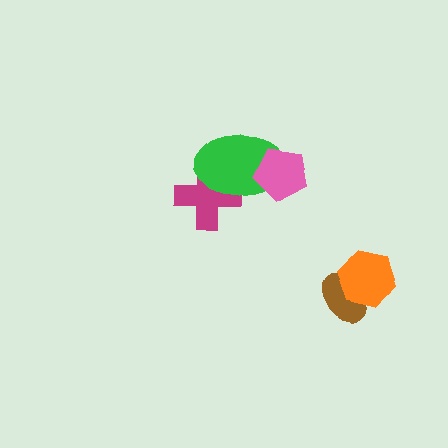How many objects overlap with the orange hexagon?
1 object overlaps with the orange hexagon.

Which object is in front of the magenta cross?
The green ellipse is in front of the magenta cross.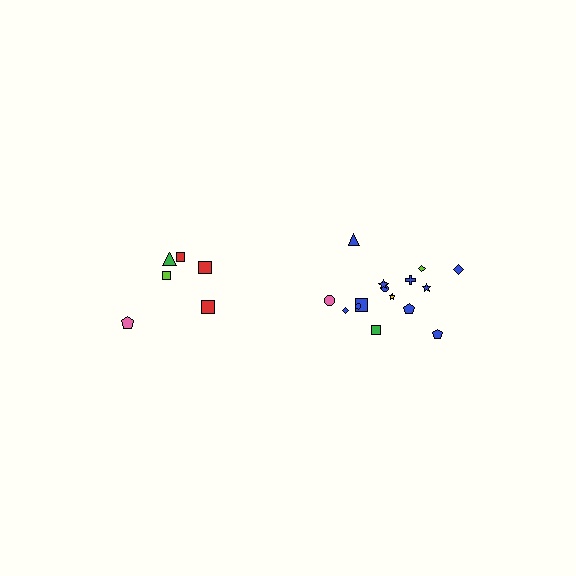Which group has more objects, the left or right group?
The right group.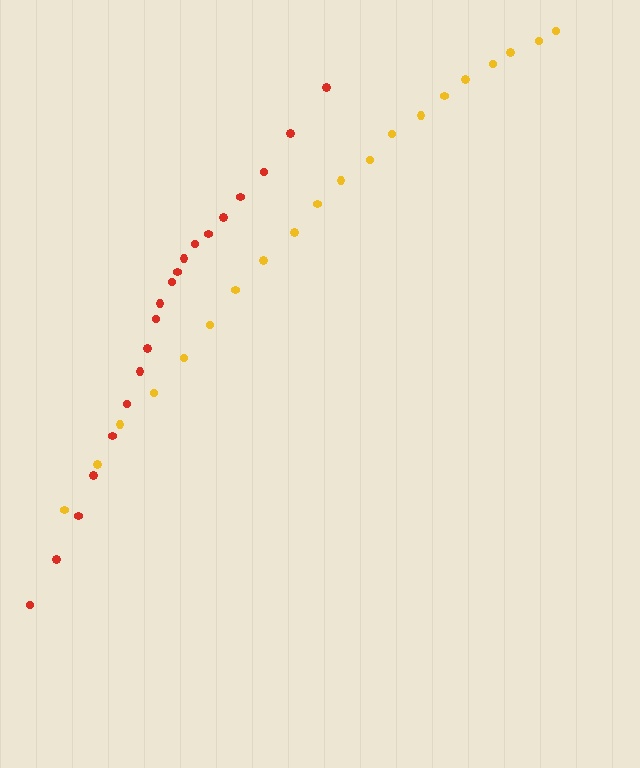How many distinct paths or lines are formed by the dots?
There are 2 distinct paths.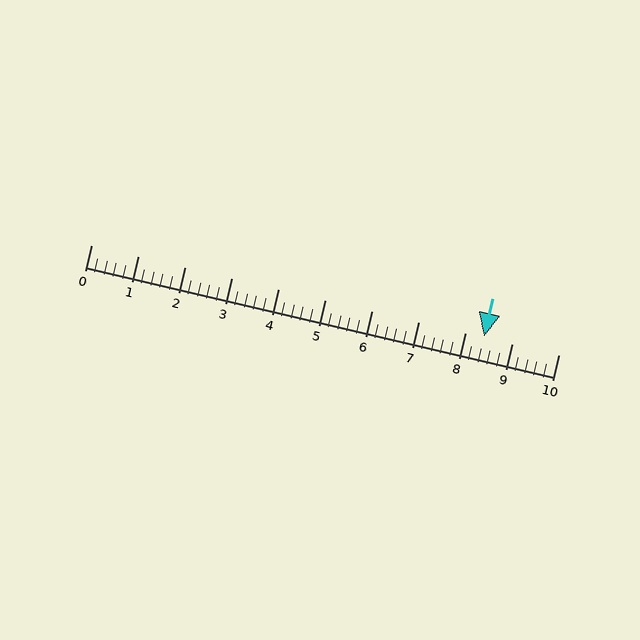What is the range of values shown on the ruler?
The ruler shows values from 0 to 10.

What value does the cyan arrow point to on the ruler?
The cyan arrow points to approximately 8.4.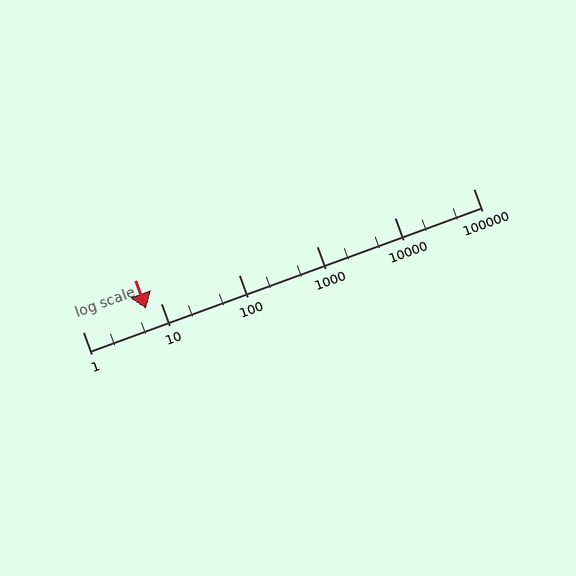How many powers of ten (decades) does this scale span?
The scale spans 5 decades, from 1 to 100000.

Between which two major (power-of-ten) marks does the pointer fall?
The pointer is between 1 and 10.